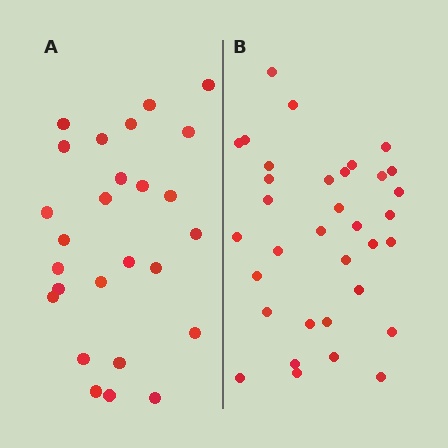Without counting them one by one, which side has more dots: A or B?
Region B (the right region) has more dots.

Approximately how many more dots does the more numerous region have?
Region B has roughly 8 or so more dots than region A.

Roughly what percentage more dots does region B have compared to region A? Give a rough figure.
About 30% more.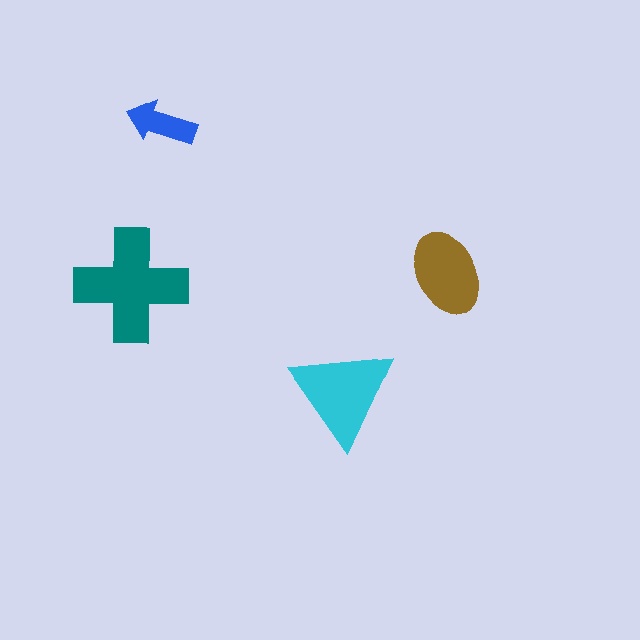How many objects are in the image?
There are 4 objects in the image.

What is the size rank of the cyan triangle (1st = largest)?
2nd.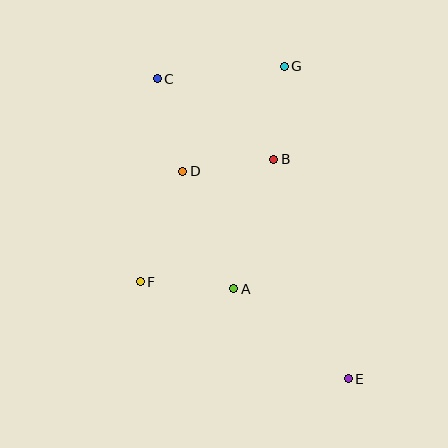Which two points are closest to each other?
Points B and D are closest to each other.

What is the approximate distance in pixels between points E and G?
The distance between E and G is approximately 319 pixels.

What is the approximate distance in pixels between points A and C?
The distance between A and C is approximately 223 pixels.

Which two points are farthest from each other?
Points C and E are farthest from each other.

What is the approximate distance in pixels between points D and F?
The distance between D and F is approximately 119 pixels.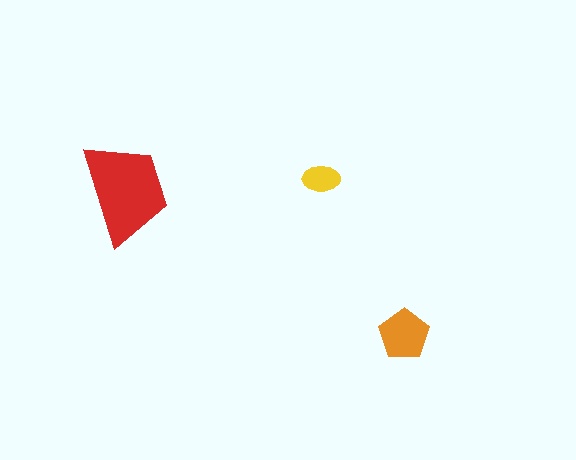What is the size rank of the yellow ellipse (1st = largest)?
3rd.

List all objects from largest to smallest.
The red trapezoid, the orange pentagon, the yellow ellipse.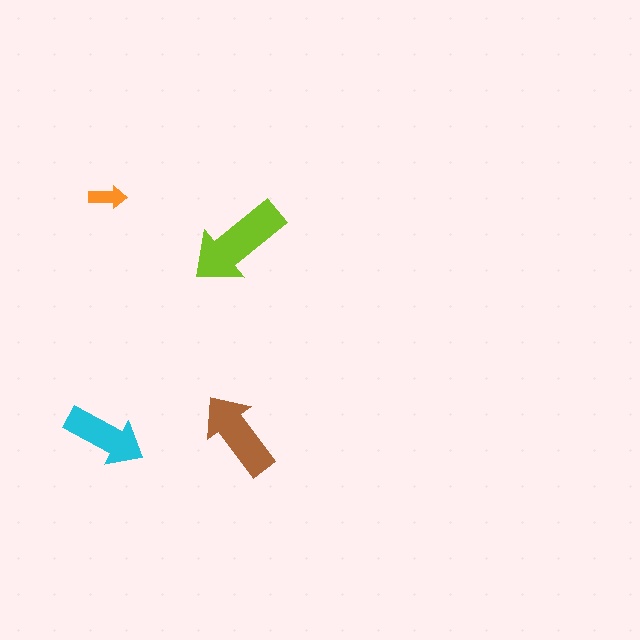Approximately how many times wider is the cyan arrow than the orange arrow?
About 2 times wider.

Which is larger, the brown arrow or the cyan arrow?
The brown one.